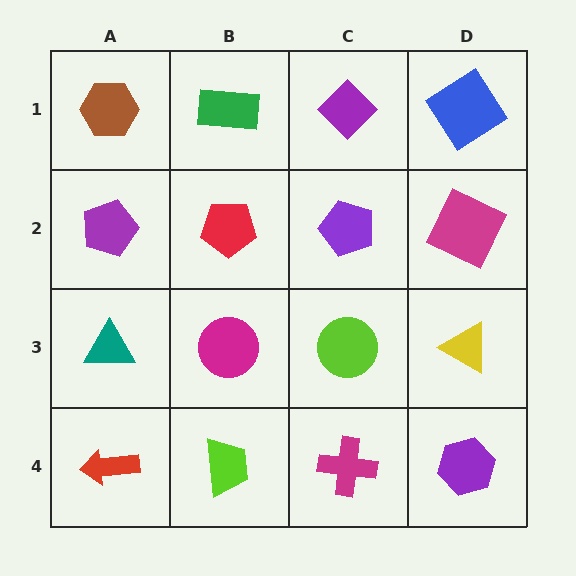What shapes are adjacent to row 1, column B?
A red pentagon (row 2, column B), a brown hexagon (row 1, column A), a purple diamond (row 1, column C).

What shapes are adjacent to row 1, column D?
A magenta square (row 2, column D), a purple diamond (row 1, column C).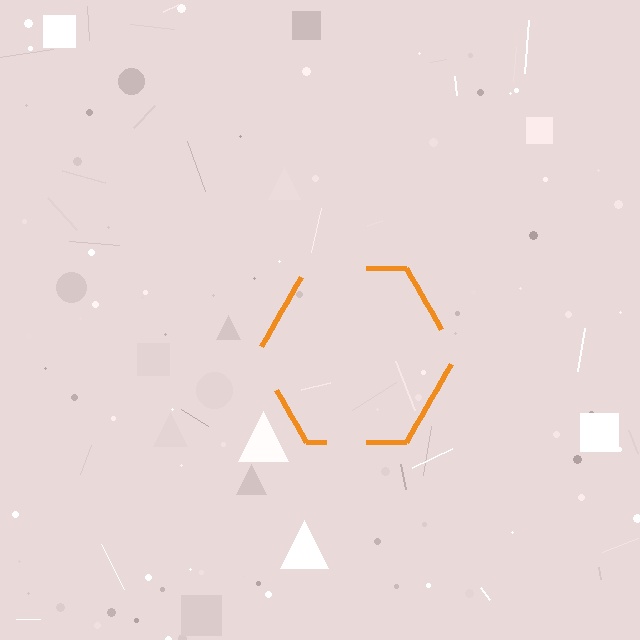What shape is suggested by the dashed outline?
The dashed outline suggests a hexagon.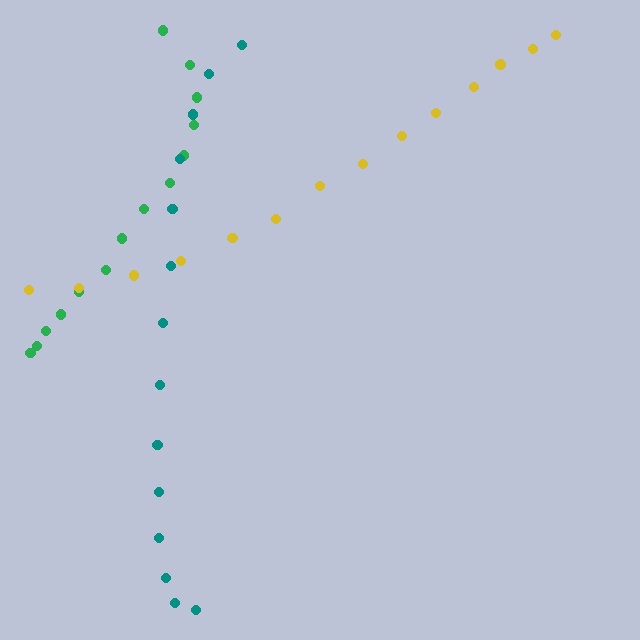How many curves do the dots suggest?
There are 3 distinct paths.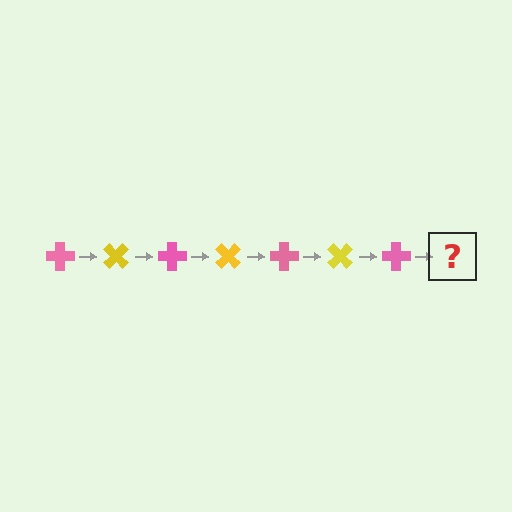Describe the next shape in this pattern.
It should be a yellow cross, rotated 315 degrees from the start.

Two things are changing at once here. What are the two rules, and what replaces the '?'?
The two rules are that it rotates 45 degrees each step and the color cycles through pink and yellow. The '?' should be a yellow cross, rotated 315 degrees from the start.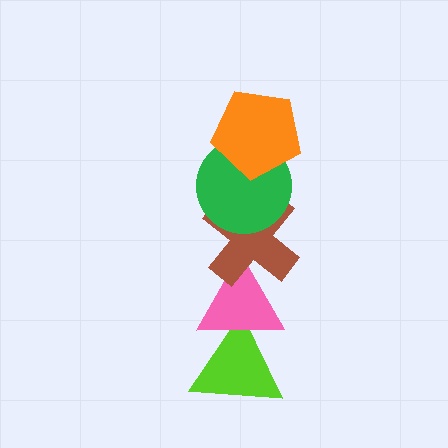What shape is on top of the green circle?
The orange pentagon is on top of the green circle.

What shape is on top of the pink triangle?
The brown cross is on top of the pink triangle.